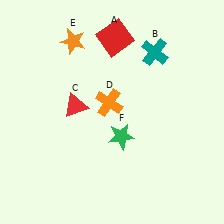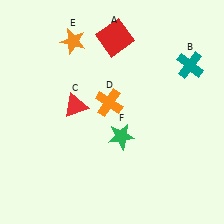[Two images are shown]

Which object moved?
The teal cross (B) moved right.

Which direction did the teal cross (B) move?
The teal cross (B) moved right.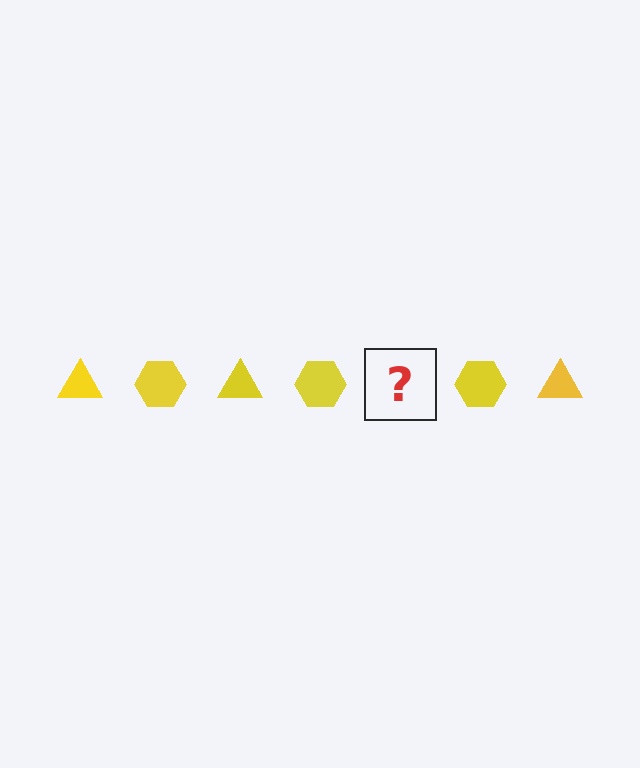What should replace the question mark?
The question mark should be replaced with a yellow triangle.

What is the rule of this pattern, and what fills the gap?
The rule is that the pattern cycles through triangle, hexagon shapes in yellow. The gap should be filled with a yellow triangle.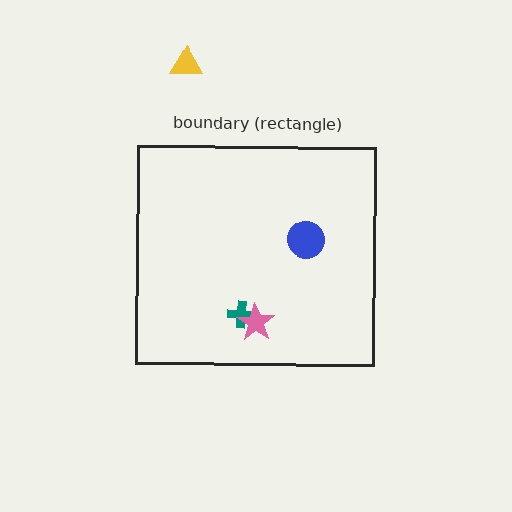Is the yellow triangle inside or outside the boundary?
Outside.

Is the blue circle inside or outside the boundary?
Inside.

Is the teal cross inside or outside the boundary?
Inside.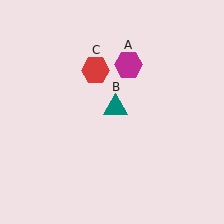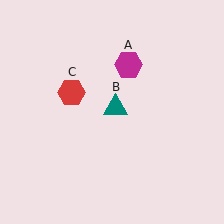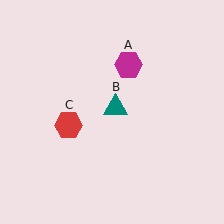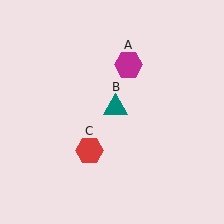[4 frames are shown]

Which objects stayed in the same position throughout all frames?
Magenta hexagon (object A) and teal triangle (object B) remained stationary.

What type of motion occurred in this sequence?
The red hexagon (object C) rotated counterclockwise around the center of the scene.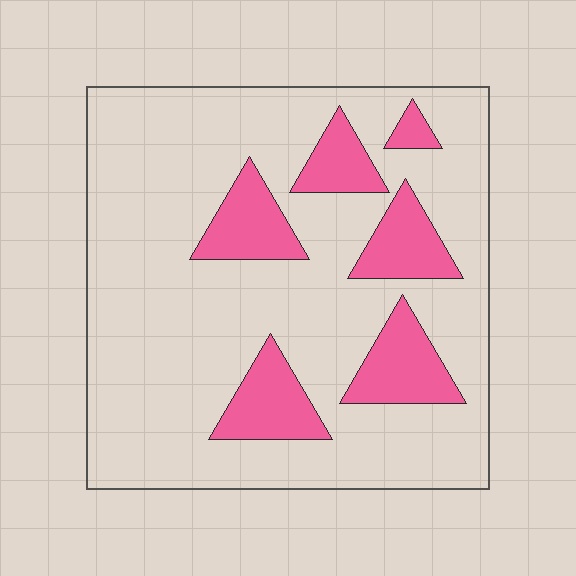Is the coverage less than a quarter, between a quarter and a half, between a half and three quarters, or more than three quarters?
Less than a quarter.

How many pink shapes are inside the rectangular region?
6.